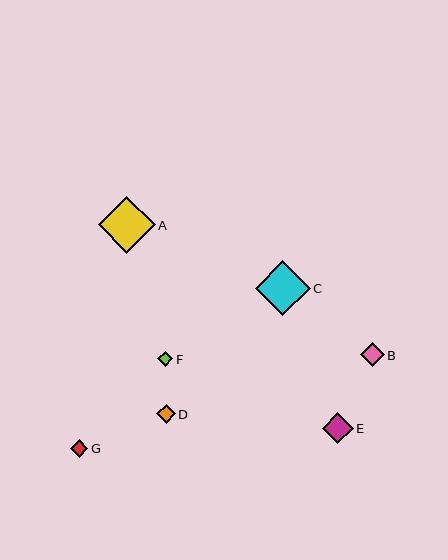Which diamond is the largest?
Diamond A is the largest with a size of approximately 57 pixels.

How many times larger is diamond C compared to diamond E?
Diamond C is approximately 1.8 times the size of diamond E.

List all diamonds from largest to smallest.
From largest to smallest: A, C, E, B, D, G, F.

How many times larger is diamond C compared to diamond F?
Diamond C is approximately 3.6 times the size of diamond F.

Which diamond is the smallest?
Diamond F is the smallest with a size of approximately 15 pixels.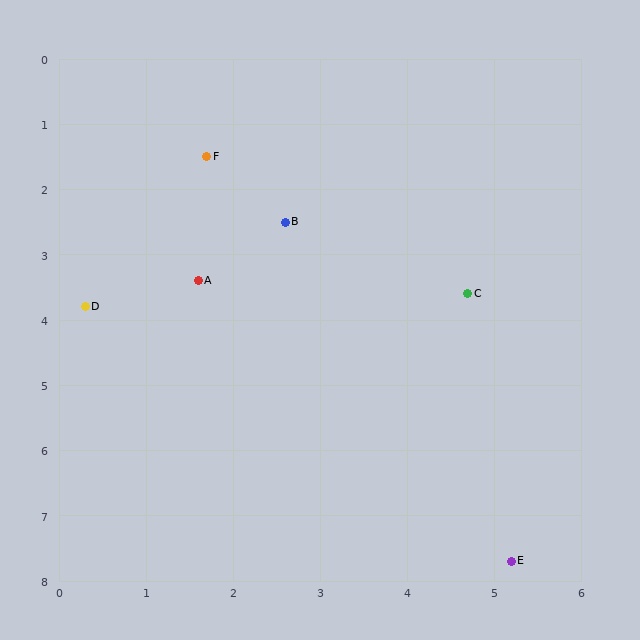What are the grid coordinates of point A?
Point A is at approximately (1.6, 3.4).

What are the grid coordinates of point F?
Point F is at approximately (1.7, 1.5).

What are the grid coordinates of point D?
Point D is at approximately (0.3, 3.8).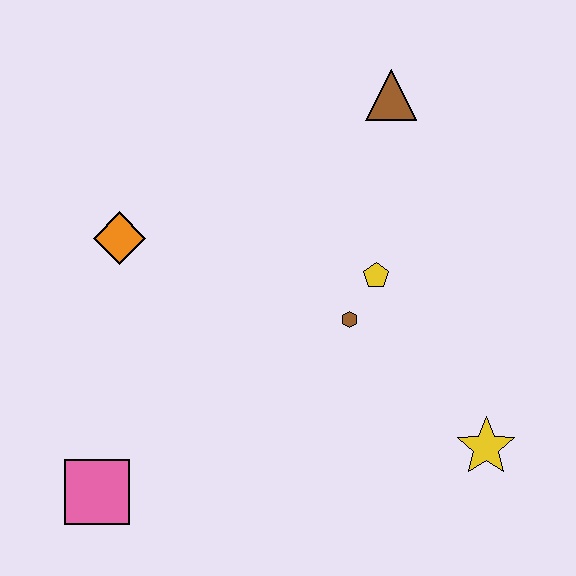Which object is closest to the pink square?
The orange diamond is closest to the pink square.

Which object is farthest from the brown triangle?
The pink square is farthest from the brown triangle.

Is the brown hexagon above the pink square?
Yes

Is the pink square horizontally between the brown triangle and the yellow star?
No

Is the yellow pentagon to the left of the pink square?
No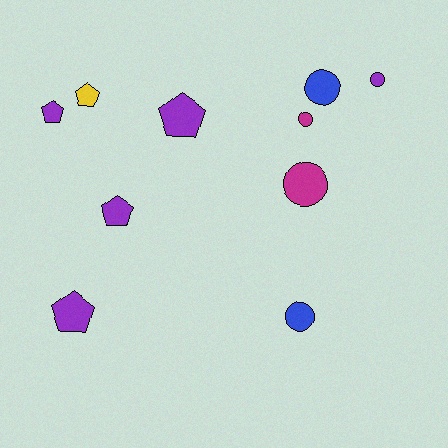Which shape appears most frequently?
Circle, with 5 objects.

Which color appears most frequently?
Purple, with 5 objects.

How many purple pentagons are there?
There are 4 purple pentagons.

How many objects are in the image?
There are 10 objects.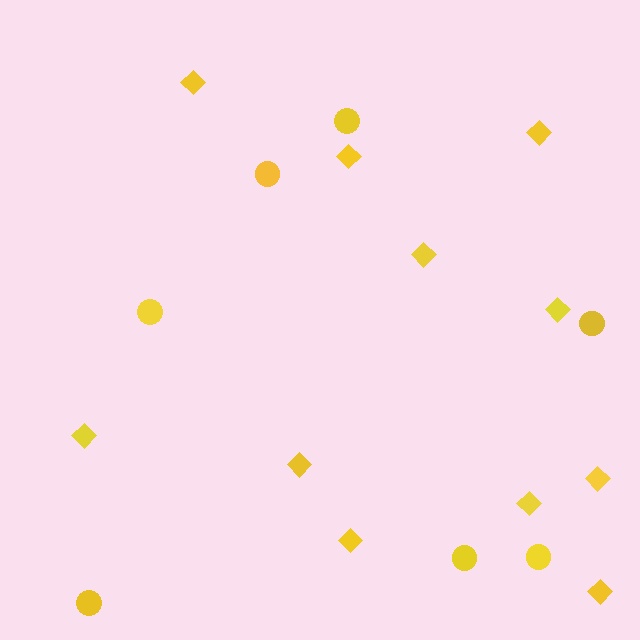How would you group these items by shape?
There are 2 groups: one group of circles (7) and one group of diamonds (11).